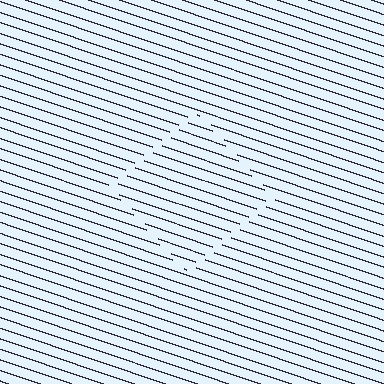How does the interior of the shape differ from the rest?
The interior of the shape contains the same grating, shifted by half a period — the contour is defined by the phase discontinuity where line-ends from the inner and outer gratings abut.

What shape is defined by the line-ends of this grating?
An illusory square. The interior of the shape contains the same grating, shifted by half a period — the contour is defined by the phase discontinuity where line-ends from the inner and outer gratings abut.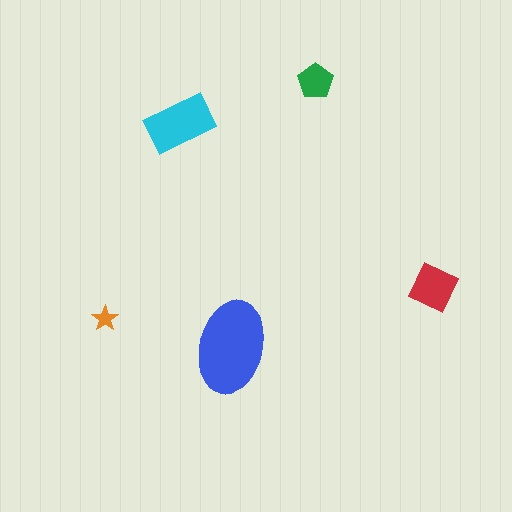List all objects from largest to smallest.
The blue ellipse, the cyan rectangle, the red diamond, the green pentagon, the orange star.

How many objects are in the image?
There are 5 objects in the image.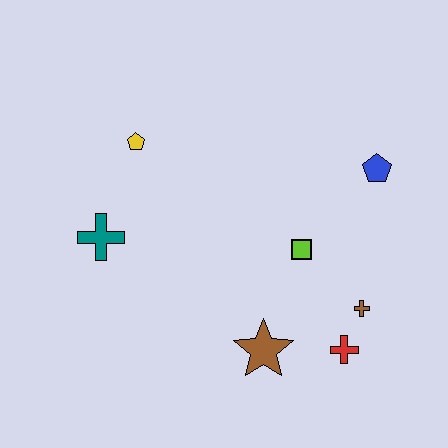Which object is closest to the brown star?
The red cross is closest to the brown star.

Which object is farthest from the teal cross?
The blue pentagon is farthest from the teal cross.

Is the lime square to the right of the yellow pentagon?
Yes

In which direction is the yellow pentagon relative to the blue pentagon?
The yellow pentagon is to the left of the blue pentagon.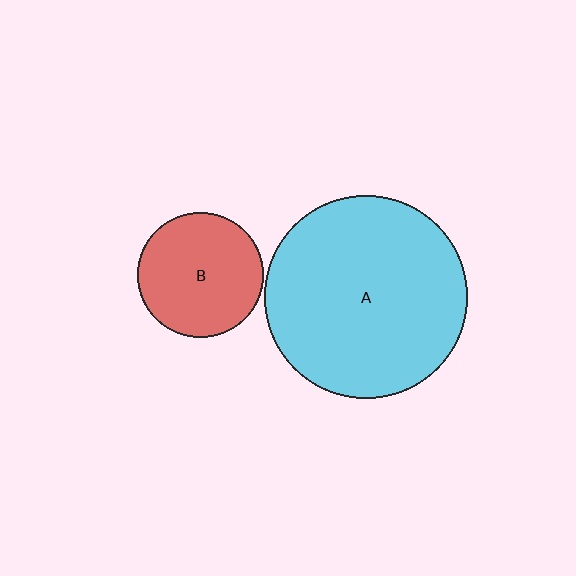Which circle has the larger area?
Circle A (cyan).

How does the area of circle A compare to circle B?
Approximately 2.6 times.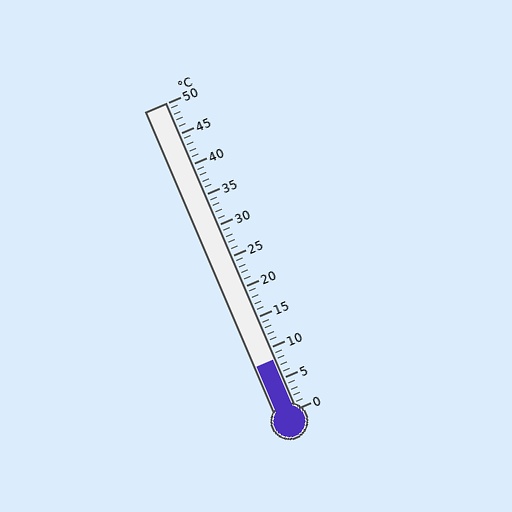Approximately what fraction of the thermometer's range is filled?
The thermometer is filled to approximately 15% of its range.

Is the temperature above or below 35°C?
The temperature is below 35°C.